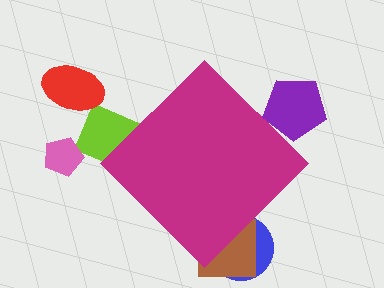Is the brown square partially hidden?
Yes, the brown square is partially hidden behind the magenta diamond.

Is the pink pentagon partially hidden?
No, the pink pentagon is fully visible.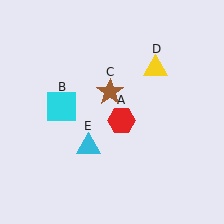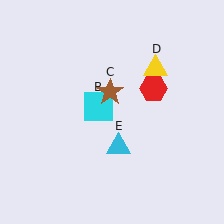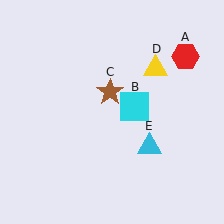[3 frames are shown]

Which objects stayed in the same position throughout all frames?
Brown star (object C) and yellow triangle (object D) remained stationary.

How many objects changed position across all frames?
3 objects changed position: red hexagon (object A), cyan square (object B), cyan triangle (object E).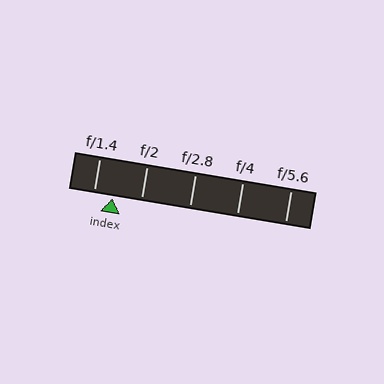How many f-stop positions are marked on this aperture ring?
There are 5 f-stop positions marked.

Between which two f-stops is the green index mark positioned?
The index mark is between f/1.4 and f/2.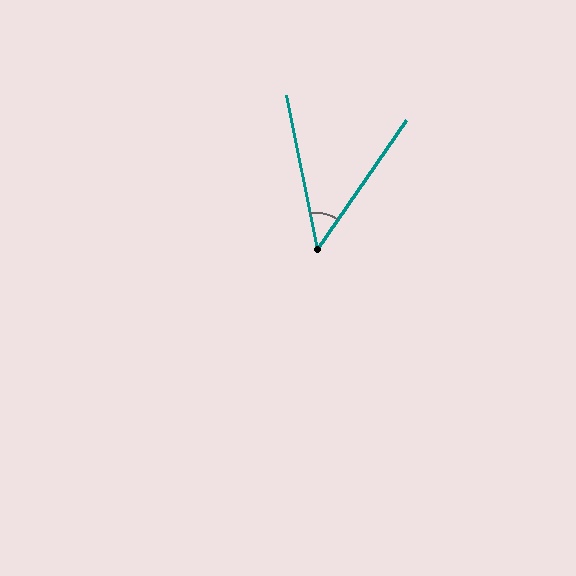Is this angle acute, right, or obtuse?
It is acute.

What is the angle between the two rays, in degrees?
Approximately 46 degrees.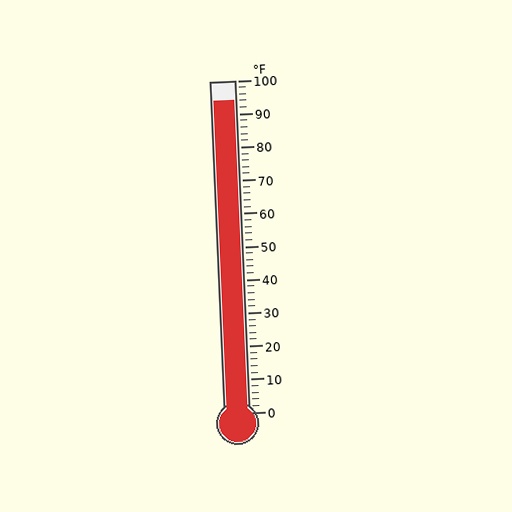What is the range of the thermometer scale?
The thermometer scale ranges from 0°F to 100°F.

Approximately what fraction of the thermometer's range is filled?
The thermometer is filled to approximately 95% of its range.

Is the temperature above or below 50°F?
The temperature is above 50°F.